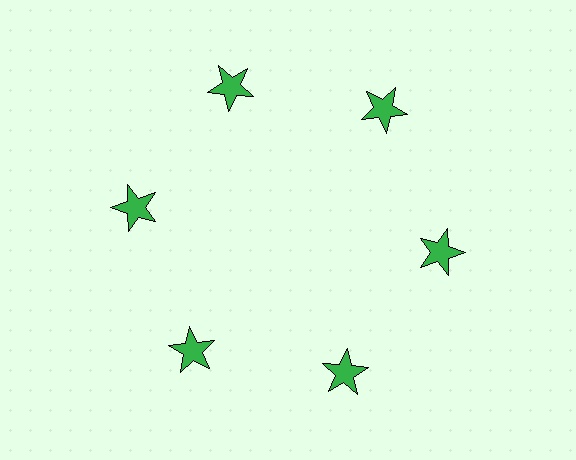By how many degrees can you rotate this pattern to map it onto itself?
The pattern maps onto itself every 60 degrees of rotation.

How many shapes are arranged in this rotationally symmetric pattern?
There are 6 shapes, arranged in 6 groups of 1.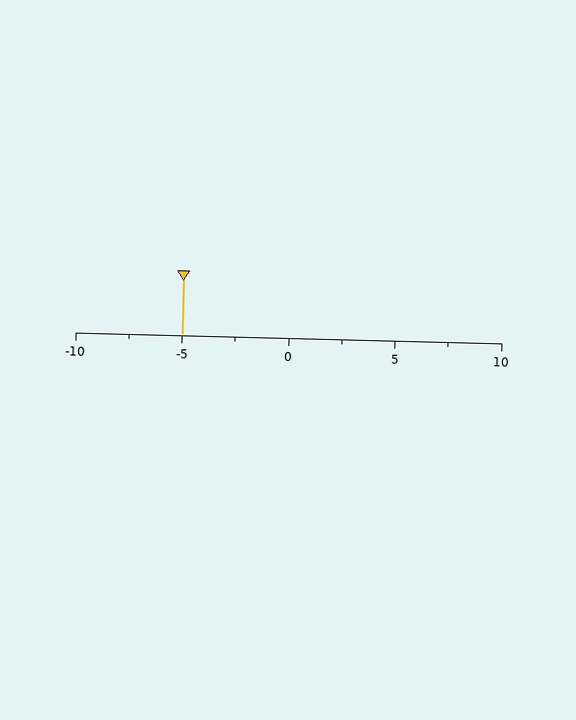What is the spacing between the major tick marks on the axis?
The major ticks are spaced 5 apart.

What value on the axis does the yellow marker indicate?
The marker indicates approximately -5.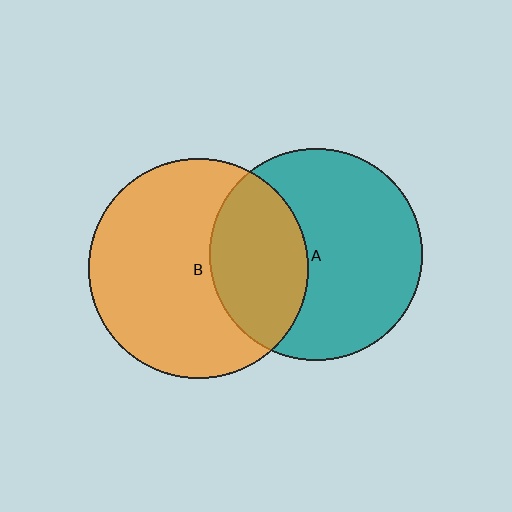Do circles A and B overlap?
Yes.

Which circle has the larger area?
Circle B (orange).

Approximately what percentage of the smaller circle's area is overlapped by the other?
Approximately 35%.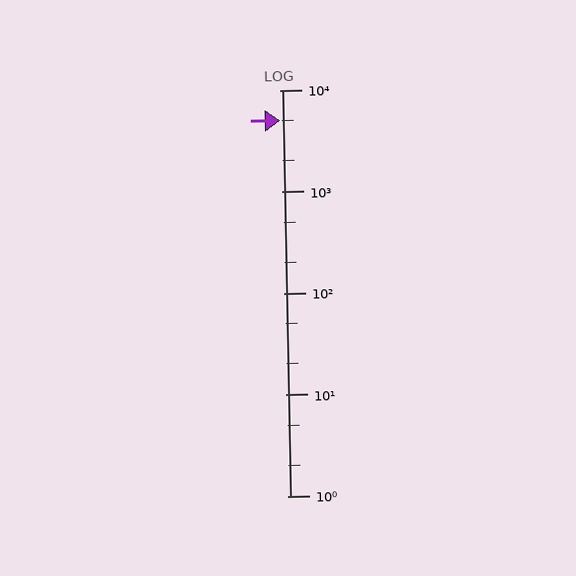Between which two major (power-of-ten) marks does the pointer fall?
The pointer is between 1000 and 10000.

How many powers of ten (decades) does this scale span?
The scale spans 4 decades, from 1 to 10000.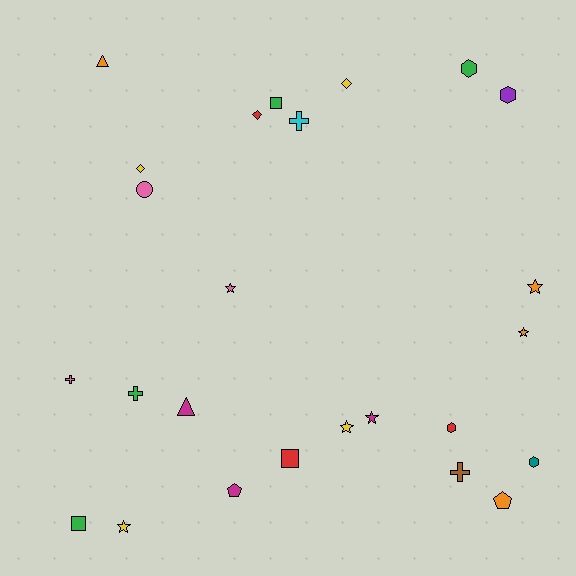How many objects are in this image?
There are 25 objects.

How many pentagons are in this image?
There are 2 pentagons.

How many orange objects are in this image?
There are 4 orange objects.